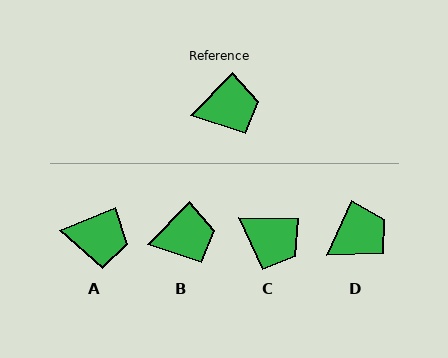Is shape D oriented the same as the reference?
No, it is off by about 20 degrees.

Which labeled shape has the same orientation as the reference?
B.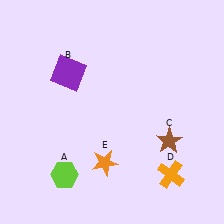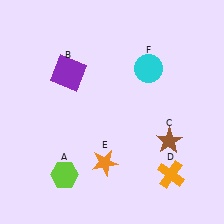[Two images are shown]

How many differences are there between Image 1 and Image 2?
There is 1 difference between the two images.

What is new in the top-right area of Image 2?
A cyan circle (F) was added in the top-right area of Image 2.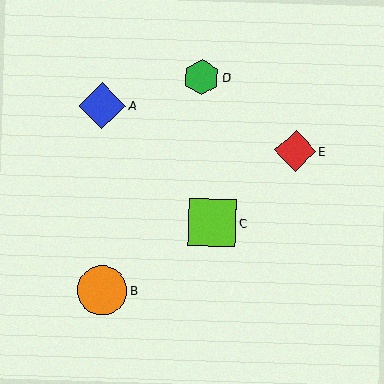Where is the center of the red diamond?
The center of the red diamond is at (295, 151).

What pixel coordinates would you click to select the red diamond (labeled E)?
Click at (295, 151) to select the red diamond E.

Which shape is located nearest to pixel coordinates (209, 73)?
The green hexagon (labeled D) at (202, 77) is nearest to that location.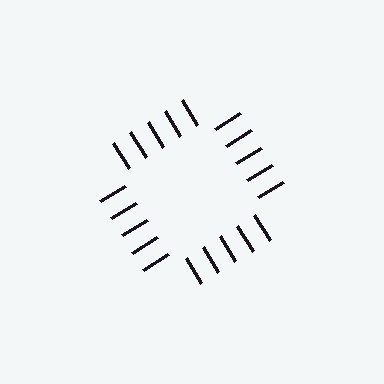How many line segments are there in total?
20 — 5 along each of the 4 edges.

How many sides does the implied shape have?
4 sides — the line-ends trace a square.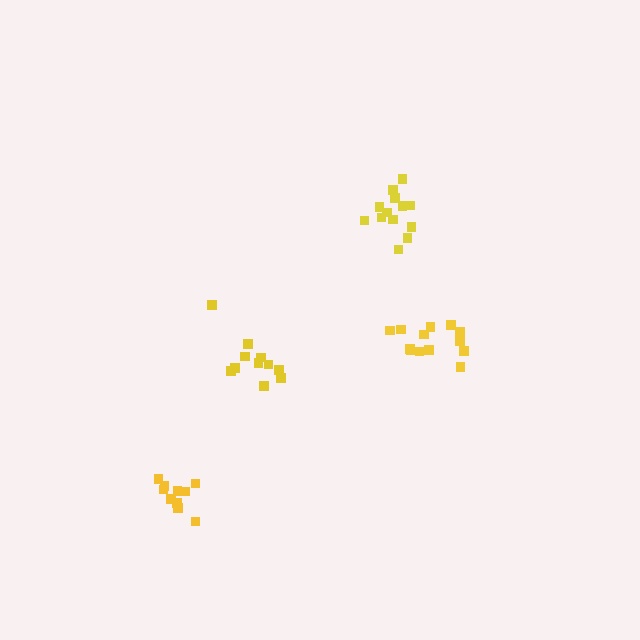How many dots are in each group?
Group 1: 13 dots, Group 2: 11 dots, Group 3: 10 dots, Group 4: 13 dots (47 total).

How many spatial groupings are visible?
There are 4 spatial groupings.